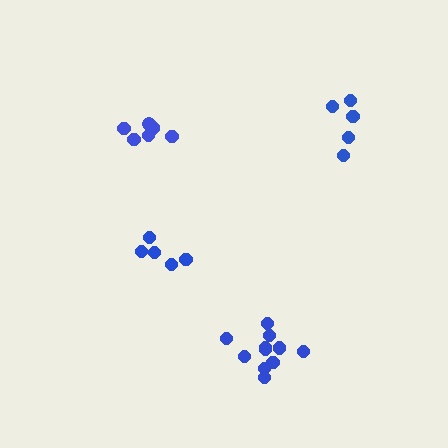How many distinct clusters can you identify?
There are 4 distinct clusters.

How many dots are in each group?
Group 1: 5 dots, Group 2: 6 dots, Group 3: 11 dots, Group 4: 5 dots (27 total).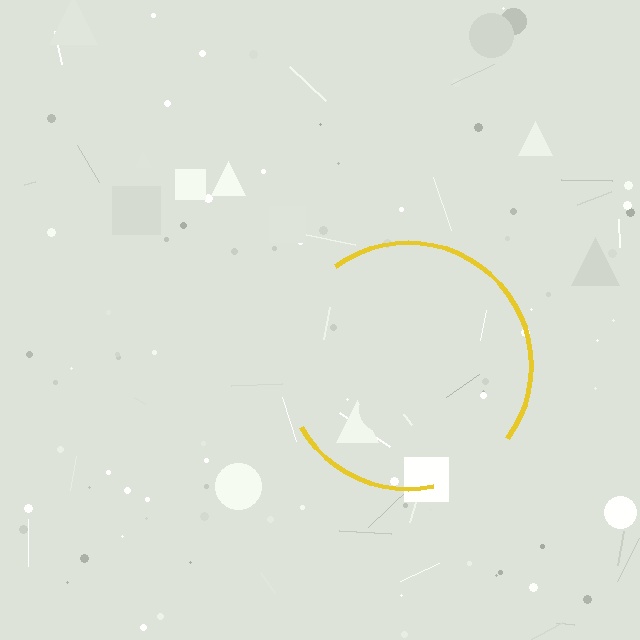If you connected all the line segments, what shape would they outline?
They would outline a circle.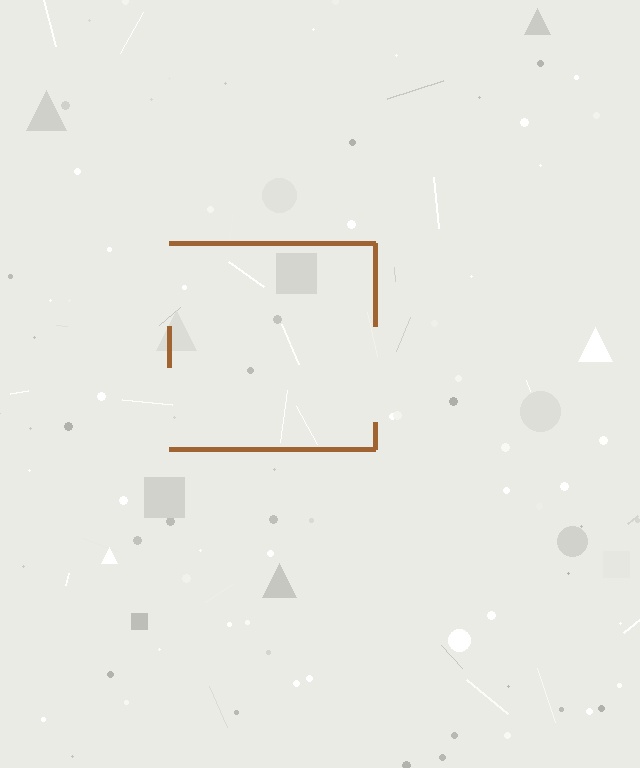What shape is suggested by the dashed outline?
The dashed outline suggests a square.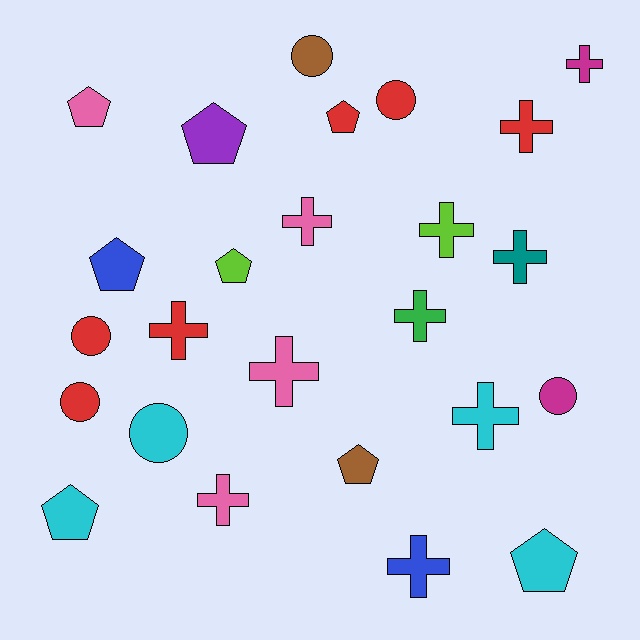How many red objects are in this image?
There are 6 red objects.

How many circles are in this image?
There are 6 circles.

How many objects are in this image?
There are 25 objects.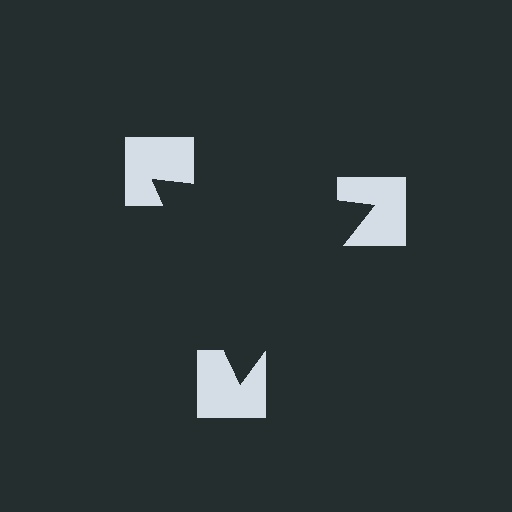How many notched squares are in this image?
There are 3 — one at each vertex of the illusory triangle.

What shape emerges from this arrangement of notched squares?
An illusory triangle — its edges are inferred from the aligned wedge cuts in the notched squares, not physically drawn.